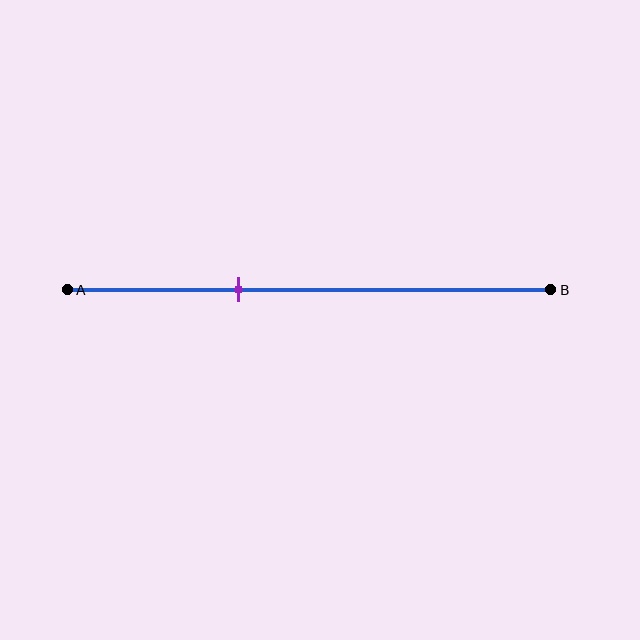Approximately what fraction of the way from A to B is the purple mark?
The purple mark is approximately 35% of the way from A to B.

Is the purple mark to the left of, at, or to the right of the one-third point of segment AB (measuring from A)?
The purple mark is approximately at the one-third point of segment AB.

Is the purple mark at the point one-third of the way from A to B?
Yes, the mark is approximately at the one-third point.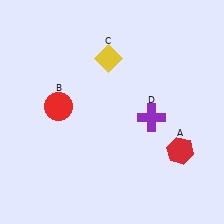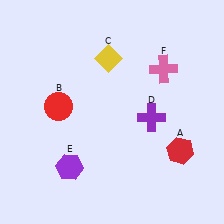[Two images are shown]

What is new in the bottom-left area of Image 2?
A purple hexagon (E) was added in the bottom-left area of Image 2.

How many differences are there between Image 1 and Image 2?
There are 2 differences between the two images.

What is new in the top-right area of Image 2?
A pink cross (F) was added in the top-right area of Image 2.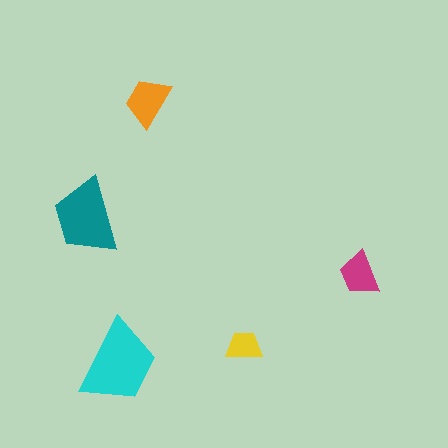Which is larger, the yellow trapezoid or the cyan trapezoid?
The cyan one.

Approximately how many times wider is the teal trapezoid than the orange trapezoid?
About 1.5 times wider.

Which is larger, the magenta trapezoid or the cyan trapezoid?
The cyan one.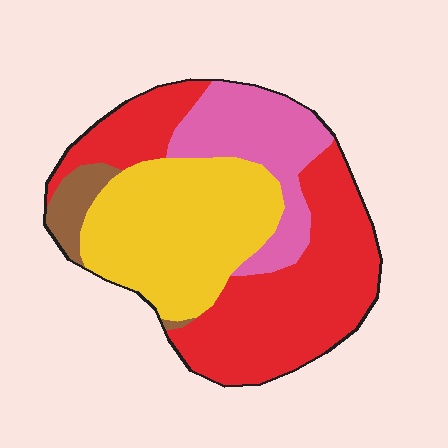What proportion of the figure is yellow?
Yellow takes up about one third (1/3) of the figure.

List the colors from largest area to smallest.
From largest to smallest: red, yellow, pink, brown.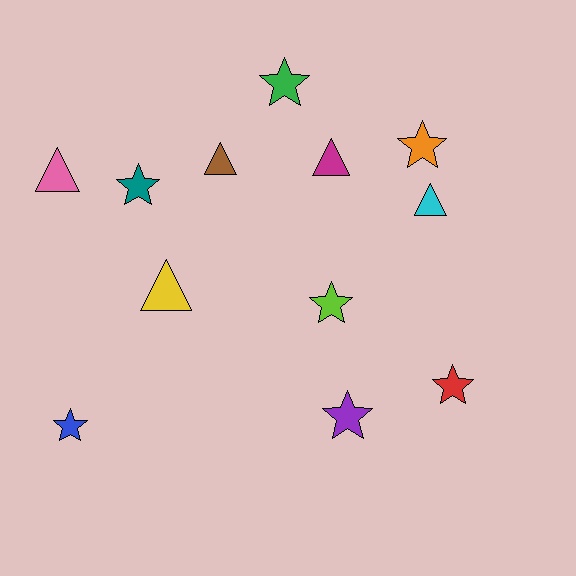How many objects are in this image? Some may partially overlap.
There are 12 objects.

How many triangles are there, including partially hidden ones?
There are 5 triangles.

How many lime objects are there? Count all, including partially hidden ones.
There is 1 lime object.